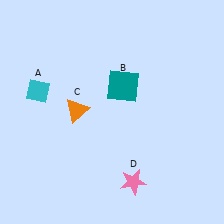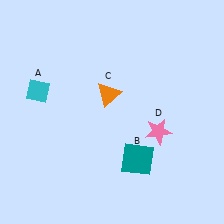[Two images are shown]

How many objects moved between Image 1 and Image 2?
3 objects moved between the two images.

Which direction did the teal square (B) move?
The teal square (B) moved down.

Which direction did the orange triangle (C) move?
The orange triangle (C) moved right.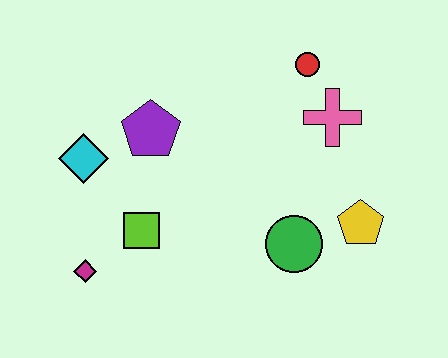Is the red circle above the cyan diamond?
Yes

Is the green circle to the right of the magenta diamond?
Yes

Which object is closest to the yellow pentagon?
The green circle is closest to the yellow pentagon.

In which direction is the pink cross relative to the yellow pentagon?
The pink cross is above the yellow pentagon.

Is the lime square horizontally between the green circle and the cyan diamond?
Yes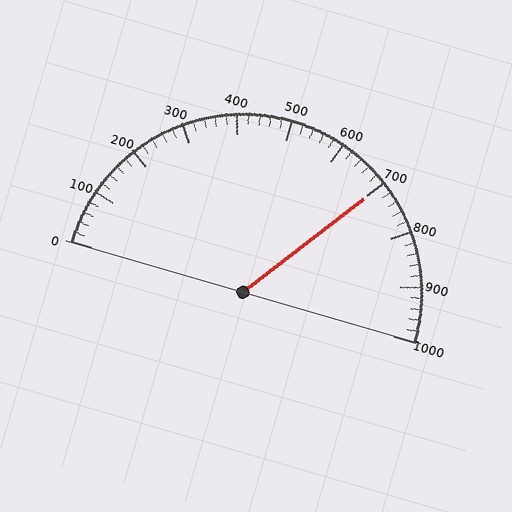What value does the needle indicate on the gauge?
The needle indicates approximately 700.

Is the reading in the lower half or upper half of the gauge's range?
The reading is in the upper half of the range (0 to 1000).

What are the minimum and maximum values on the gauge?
The gauge ranges from 0 to 1000.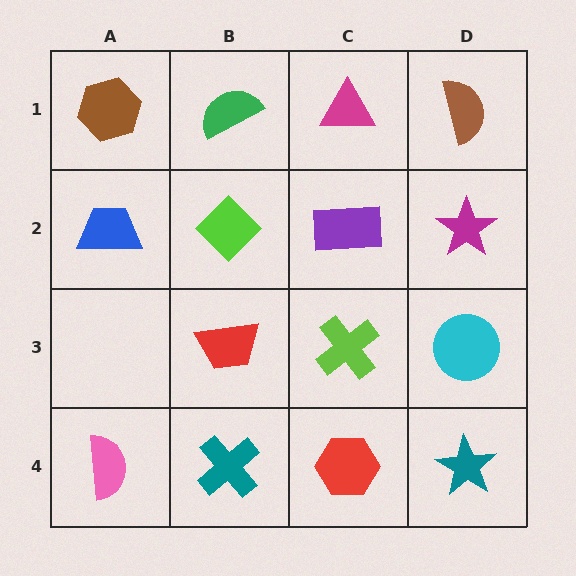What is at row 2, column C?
A purple rectangle.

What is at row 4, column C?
A red hexagon.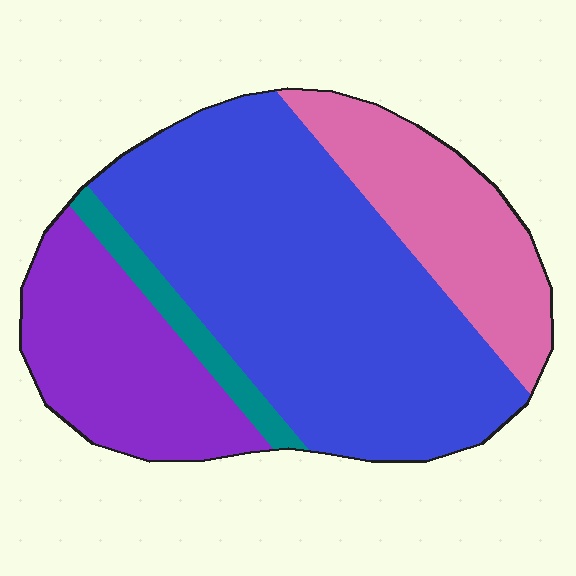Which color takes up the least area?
Teal, at roughly 5%.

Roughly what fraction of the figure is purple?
Purple takes up between a sixth and a third of the figure.